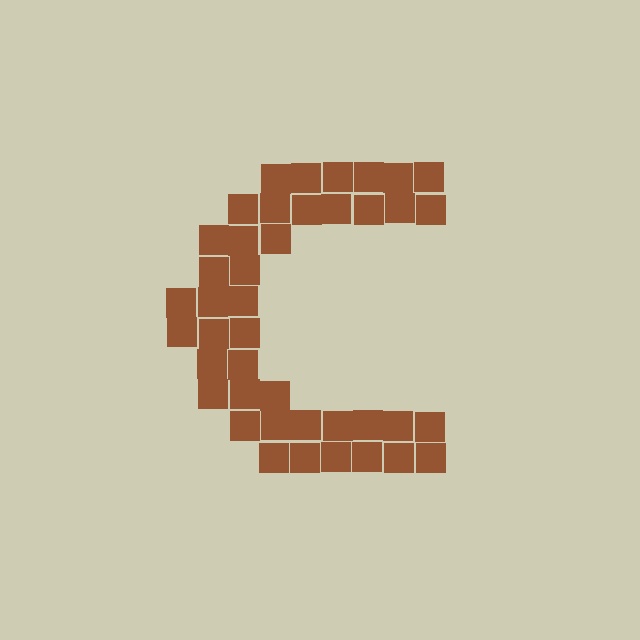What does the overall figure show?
The overall figure shows the letter C.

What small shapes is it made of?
It is made of small squares.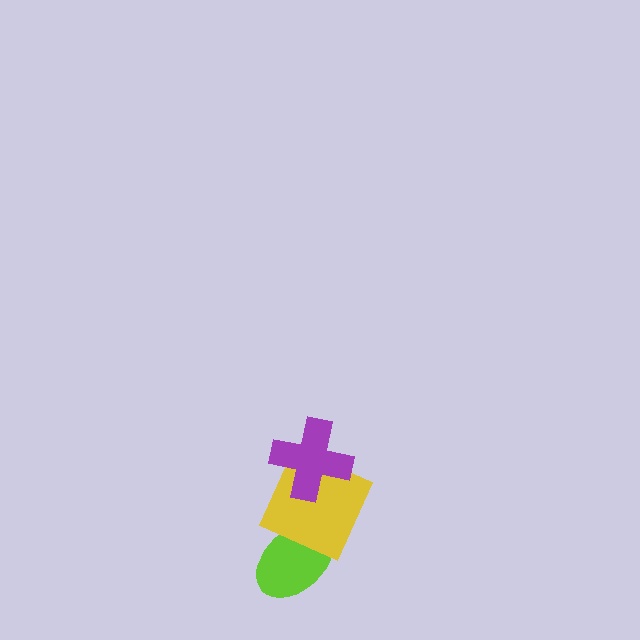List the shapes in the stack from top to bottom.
From top to bottom: the purple cross, the yellow square, the lime ellipse.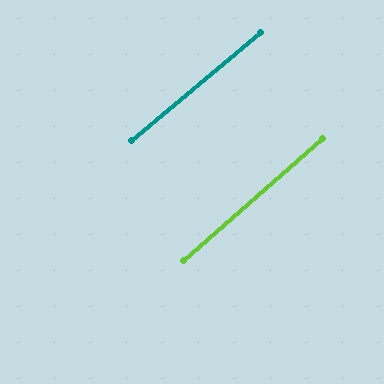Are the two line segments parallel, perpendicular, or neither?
Parallel — their directions differ by only 1.4°.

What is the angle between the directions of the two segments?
Approximately 1 degree.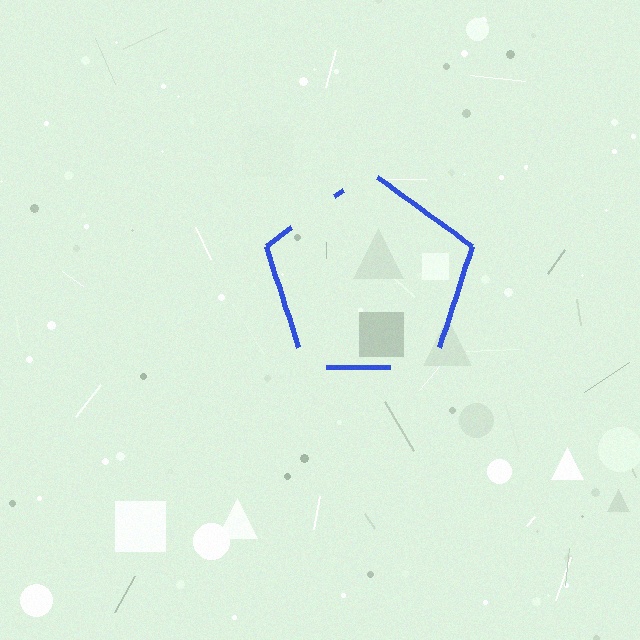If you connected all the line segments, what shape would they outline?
They would outline a pentagon.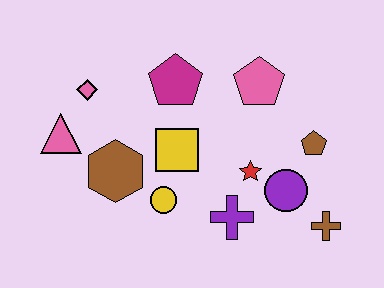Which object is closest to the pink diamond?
The pink triangle is closest to the pink diamond.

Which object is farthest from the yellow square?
The brown cross is farthest from the yellow square.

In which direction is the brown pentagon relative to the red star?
The brown pentagon is to the right of the red star.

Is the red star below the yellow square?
Yes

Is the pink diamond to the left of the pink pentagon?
Yes